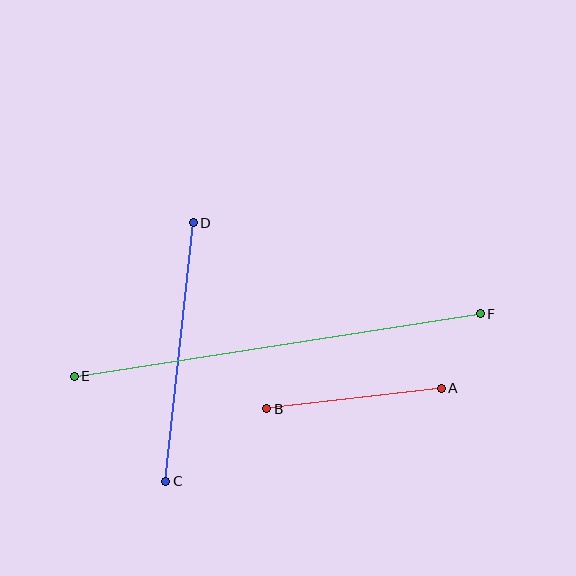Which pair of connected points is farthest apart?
Points E and F are farthest apart.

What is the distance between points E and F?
The distance is approximately 411 pixels.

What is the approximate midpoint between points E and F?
The midpoint is at approximately (277, 345) pixels.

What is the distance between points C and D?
The distance is approximately 260 pixels.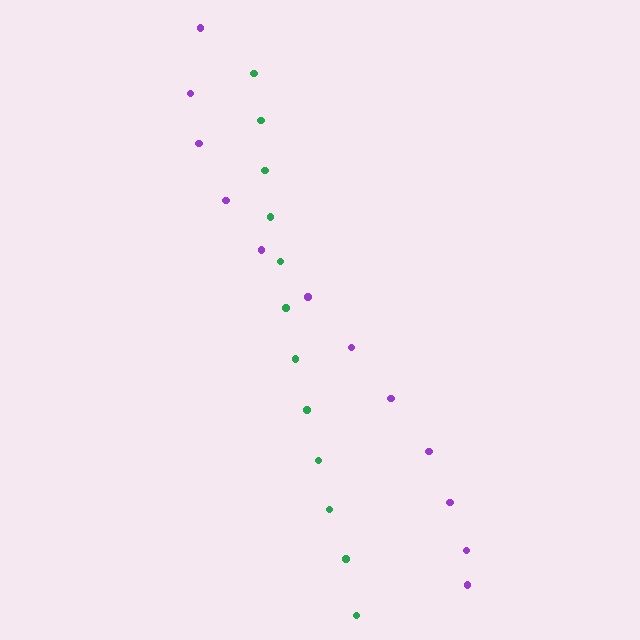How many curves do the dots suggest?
There are 2 distinct paths.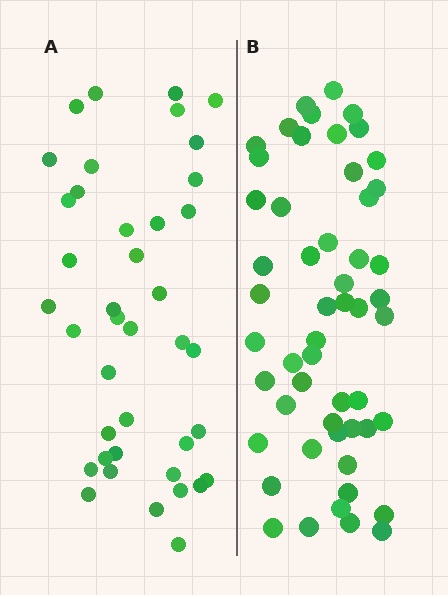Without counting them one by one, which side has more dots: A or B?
Region B (the right region) has more dots.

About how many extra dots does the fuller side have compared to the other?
Region B has approximately 15 more dots than region A.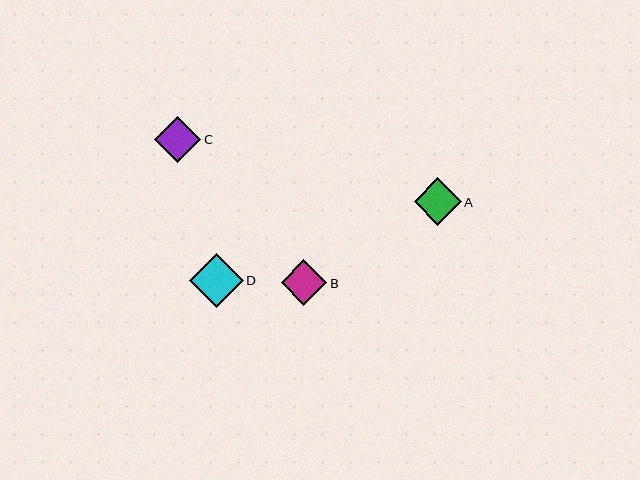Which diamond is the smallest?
Diamond B is the smallest with a size of approximately 46 pixels.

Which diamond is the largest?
Diamond D is the largest with a size of approximately 54 pixels.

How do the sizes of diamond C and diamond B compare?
Diamond C and diamond B are approximately the same size.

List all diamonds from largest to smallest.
From largest to smallest: D, A, C, B.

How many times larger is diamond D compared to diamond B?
Diamond D is approximately 1.2 times the size of diamond B.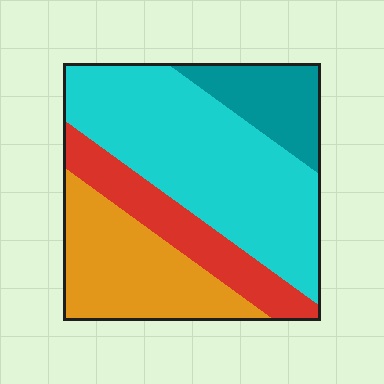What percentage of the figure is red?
Red covers around 15% of the figure.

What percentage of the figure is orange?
Orange covers around 25% of the figure.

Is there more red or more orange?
Orange.